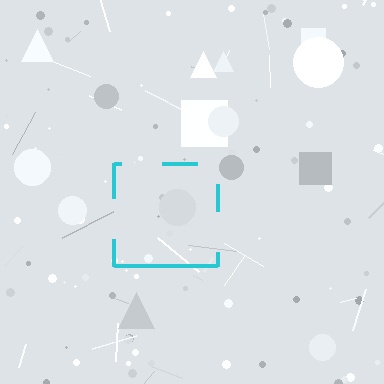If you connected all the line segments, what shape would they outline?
They would outline a square.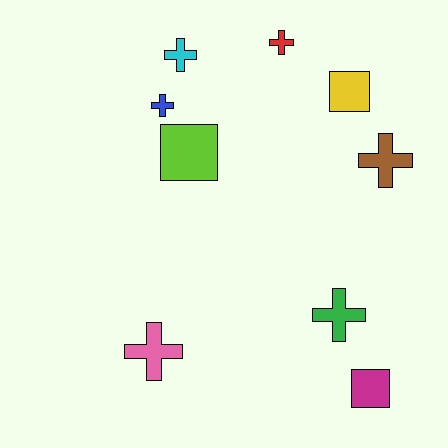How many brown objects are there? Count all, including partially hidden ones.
There is 1 brown object.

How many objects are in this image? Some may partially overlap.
There are 9 objects.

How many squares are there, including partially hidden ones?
There are 3 squares.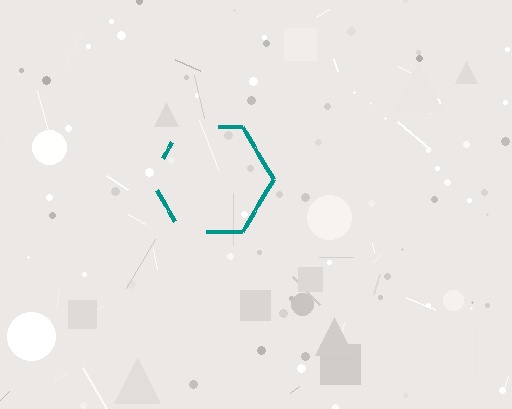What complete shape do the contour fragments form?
The contour fragments form a hexagon.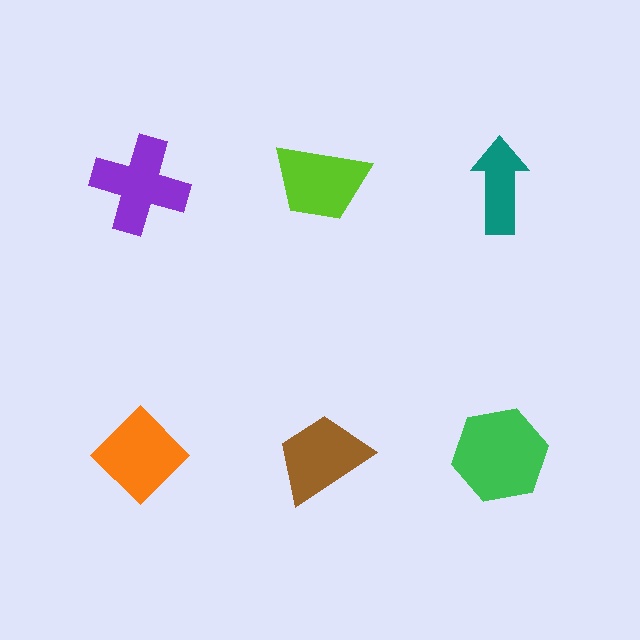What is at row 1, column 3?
A teal arrow.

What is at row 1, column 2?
A lime trapezoid.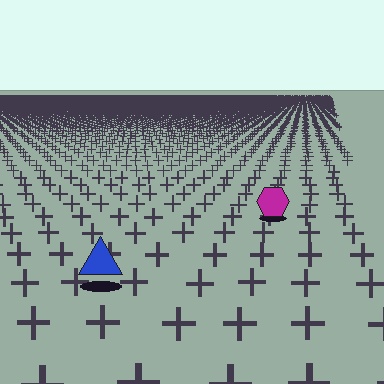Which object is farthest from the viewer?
The magenta hexagon is farthest from the viewer. It appears smaller and the ground texture around it is denser.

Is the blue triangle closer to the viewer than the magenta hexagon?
Yes. The blue triangle is closer — you can tell from the texture gradient: the ground texture is coarser near it.